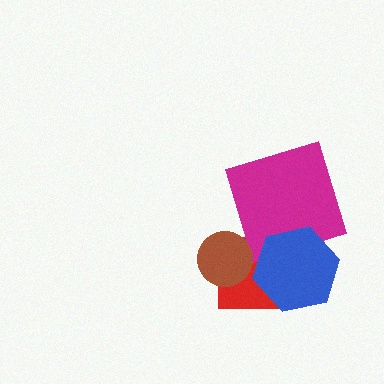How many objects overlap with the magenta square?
1 object overlaps with the magenta square.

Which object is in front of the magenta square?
The blue hexagon is in front of the magenta square.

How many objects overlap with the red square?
2 objects overlap with the red square.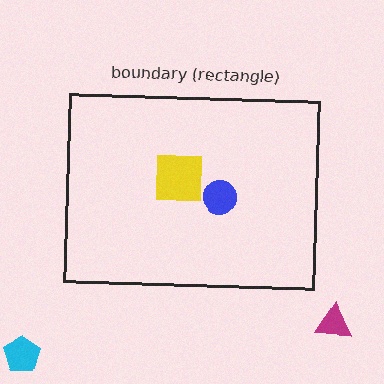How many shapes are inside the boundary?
2 inside, 2 outside.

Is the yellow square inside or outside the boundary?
Inside.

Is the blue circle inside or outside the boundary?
Inside.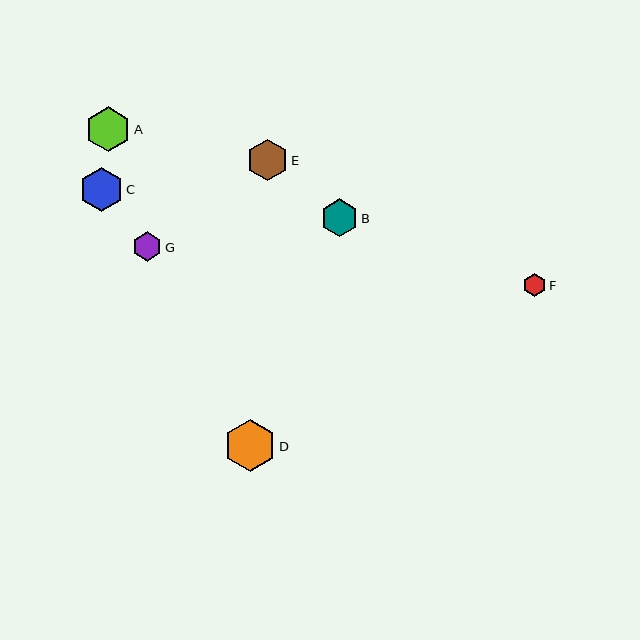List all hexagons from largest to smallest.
From largest to smallest: D, A, C, E, B, G, F.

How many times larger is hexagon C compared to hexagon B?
Hexagon C is approximately 1.1 times the size of hexagon B.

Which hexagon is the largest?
Hexagon D is the largest with a size of approximately 52 pixels.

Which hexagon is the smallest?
Hexagon F is the smallest with a size of approximately 22 pixels.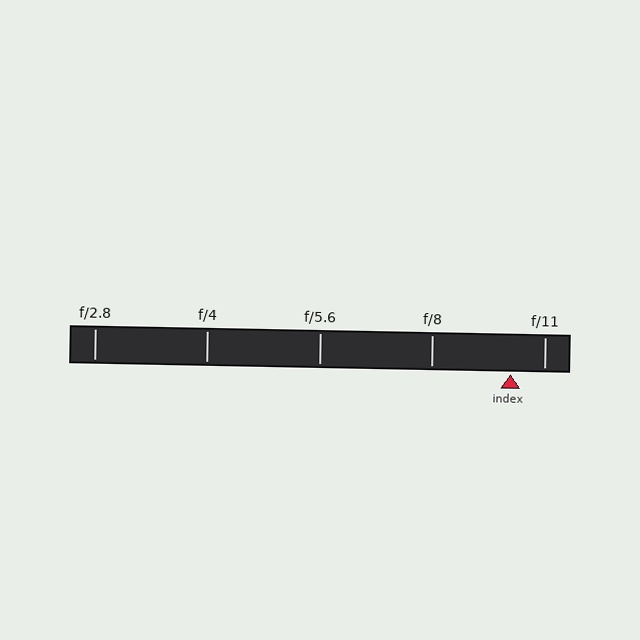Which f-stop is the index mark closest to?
The index mark is closest to f/11.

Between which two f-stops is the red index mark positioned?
The index mark is between f/8 and f/11.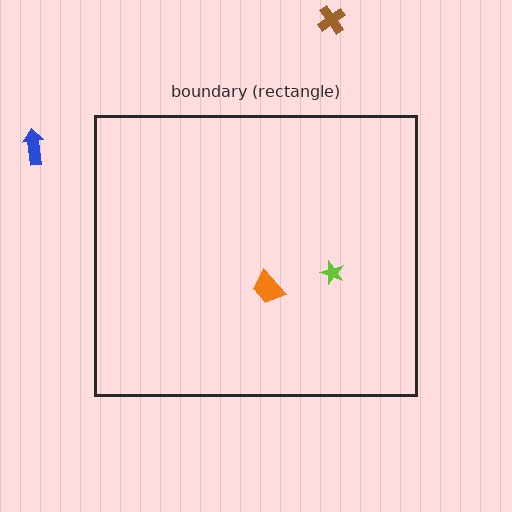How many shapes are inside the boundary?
2 inside, 2 outside.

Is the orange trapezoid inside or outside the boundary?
Inside.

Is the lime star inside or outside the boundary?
Inside.